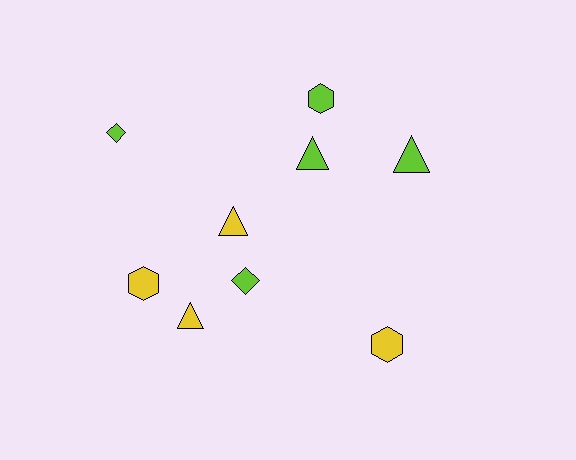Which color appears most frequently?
Lime, with 5 objects.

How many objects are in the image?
There are 9 objects.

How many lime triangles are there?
There are 2 lime triangles.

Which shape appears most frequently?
Triangle, with 4 objects.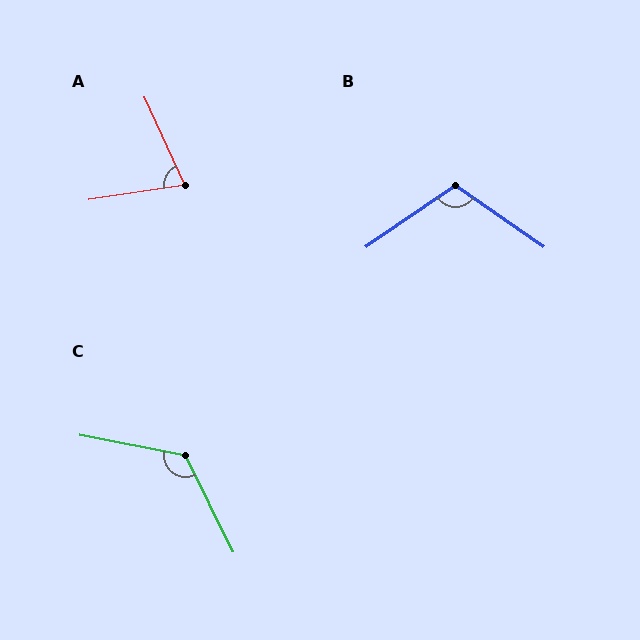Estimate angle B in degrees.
Approximately 111 degrees.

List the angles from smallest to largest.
A (74°), B (111°), C (127°).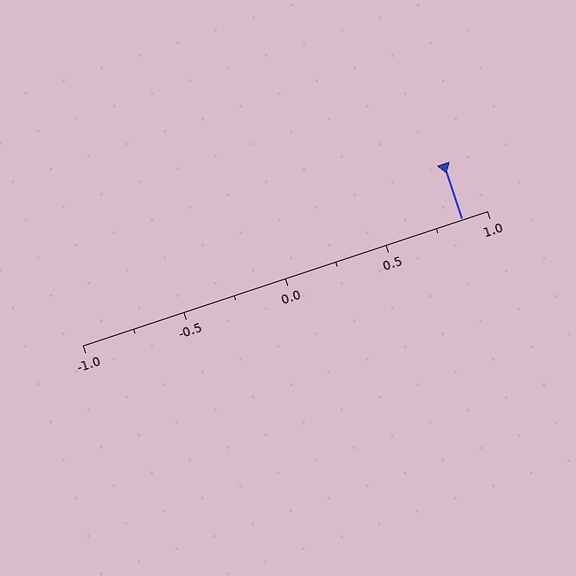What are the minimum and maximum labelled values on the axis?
The axis runs from -1.0 to 1.0.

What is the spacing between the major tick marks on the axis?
The major ticks are spaced 0.5 apart.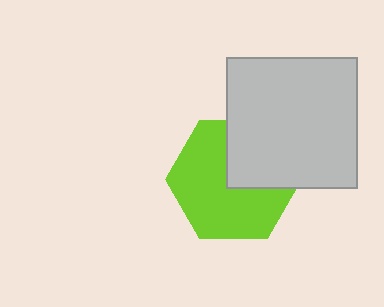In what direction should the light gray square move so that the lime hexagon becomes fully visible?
The light gray square should move toward the upper-right. That is the shortest direction to clear the overlap and leave the lime hexagon fully visible.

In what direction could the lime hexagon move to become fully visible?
The lime hexagon could move toward the lower-left. That would shift it out from behind the light gray square entirely.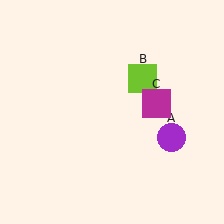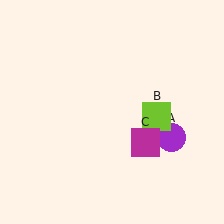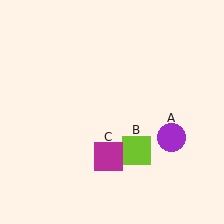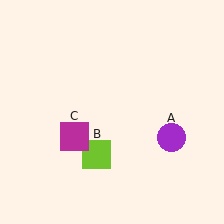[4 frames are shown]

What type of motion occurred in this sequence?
The lime square (object B), magenta square (object C) rotated clockwise around the center of the scene.